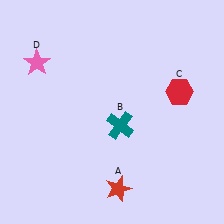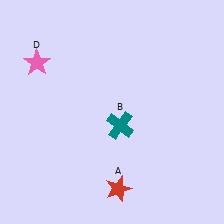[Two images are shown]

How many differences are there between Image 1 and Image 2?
There is 1 difference between the two images.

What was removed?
The red hexagon (C) was removed in Image 2.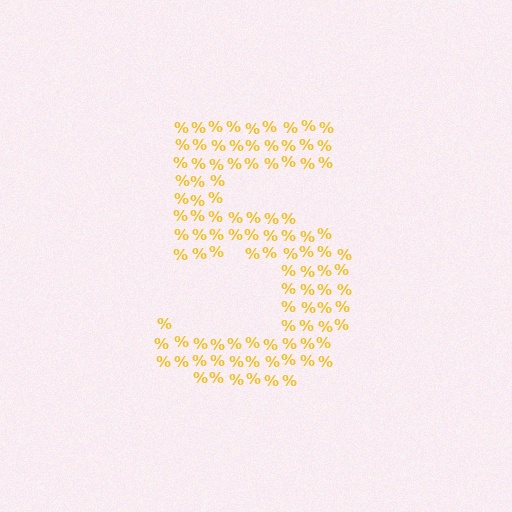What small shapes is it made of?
It is made of small percent signs.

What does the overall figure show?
The overall figure shows the digit 5.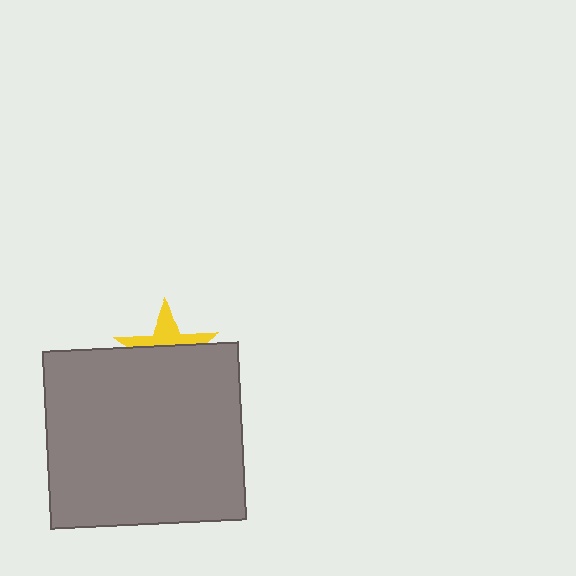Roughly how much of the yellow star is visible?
A small part of it is visible (roughly 40%).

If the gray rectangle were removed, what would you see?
You would see the complete yellow star.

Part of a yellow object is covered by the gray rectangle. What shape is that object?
It is a star.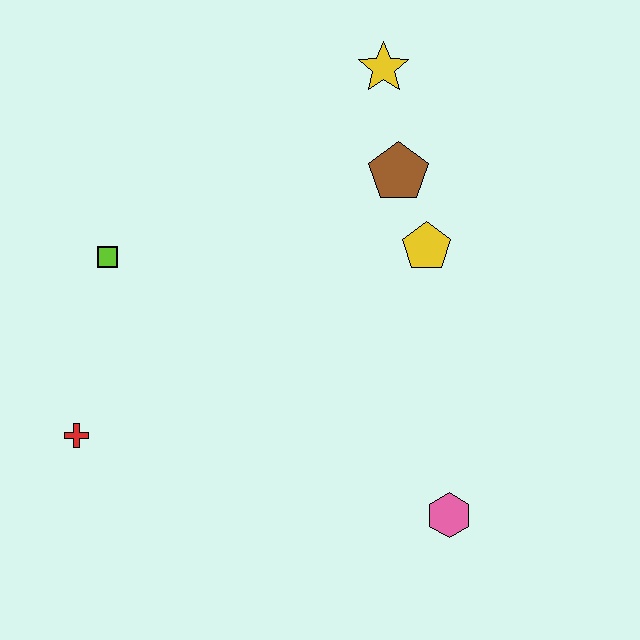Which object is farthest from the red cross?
The yellow star is farthest from the red cross.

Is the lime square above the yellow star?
No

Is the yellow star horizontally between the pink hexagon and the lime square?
Yes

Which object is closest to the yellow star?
The brown pentagon is closest to the yellow star.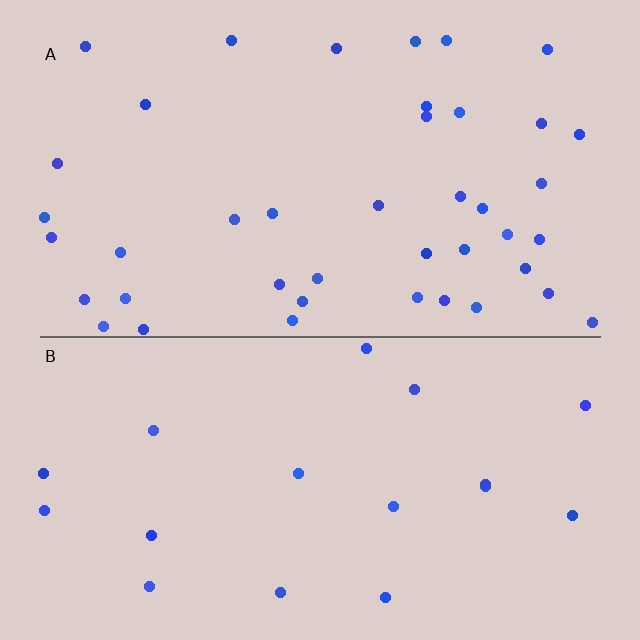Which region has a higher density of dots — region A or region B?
A (the top).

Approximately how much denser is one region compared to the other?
Approximately 2.4× — region A over region B.